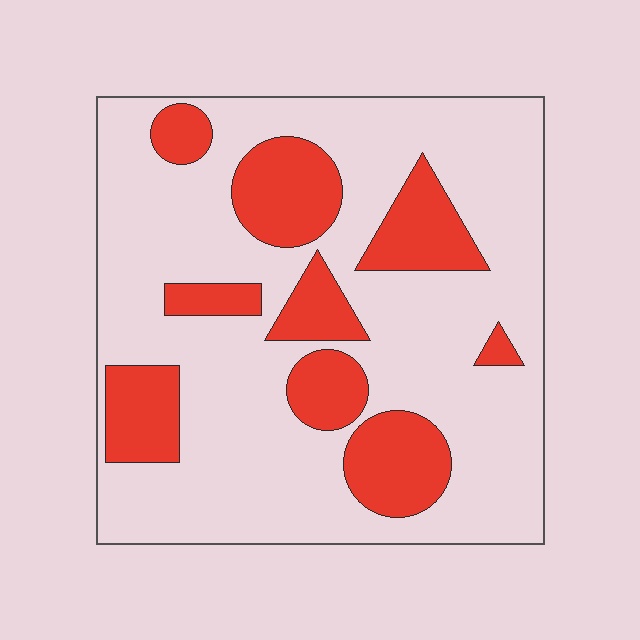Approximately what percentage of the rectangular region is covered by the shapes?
Approximately 25%.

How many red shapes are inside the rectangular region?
9.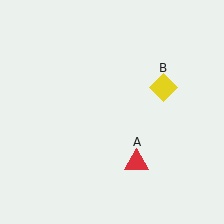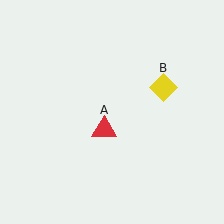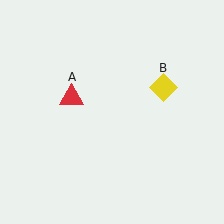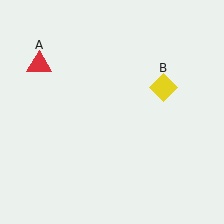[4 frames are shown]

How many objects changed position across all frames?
1 object changed position: red triangle (object A).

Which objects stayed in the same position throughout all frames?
Yellow diamond (object B) remained stationary.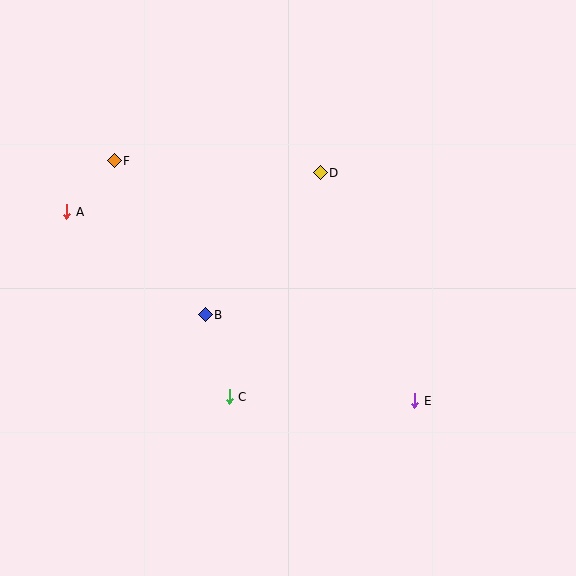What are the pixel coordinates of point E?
Point E is at (415, 401).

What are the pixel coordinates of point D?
Point D is at (320, 173).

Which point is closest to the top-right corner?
Point D is closest to the top-right corner.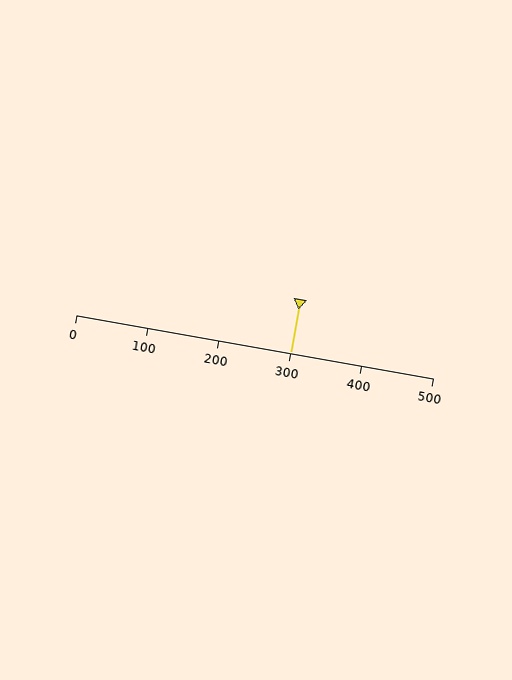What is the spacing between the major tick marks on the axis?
The major ticks are spaced 100 apart.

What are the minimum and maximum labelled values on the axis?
The axis runs from 0 to 500.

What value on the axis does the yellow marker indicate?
The marker indicates approximately 300.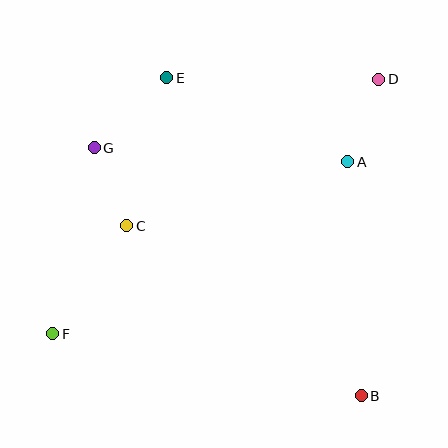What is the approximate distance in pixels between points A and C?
The distance between A and C is approximately 230 pixels.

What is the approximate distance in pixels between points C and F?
The distance between C and F is approximately 131 pixels.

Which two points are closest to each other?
Points C and G are closest to each other.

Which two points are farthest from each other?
Points D and F are farthest from each other.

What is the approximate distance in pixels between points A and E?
The distance between A and E is approximately 199 pixels.